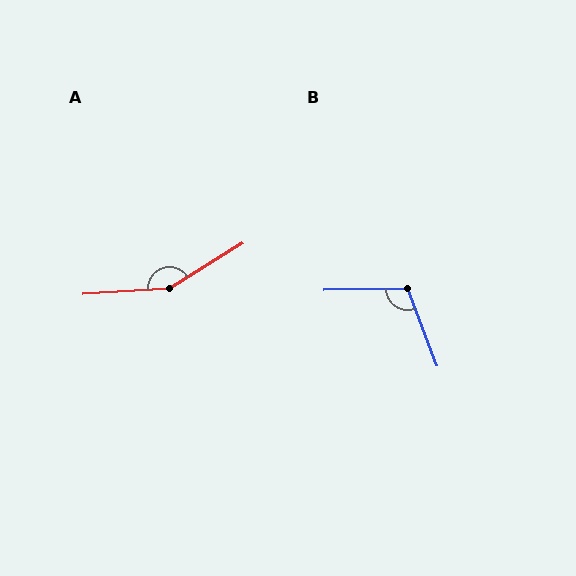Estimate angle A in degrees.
Approximately 152 degrees.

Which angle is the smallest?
B, at approximately 110 degrees.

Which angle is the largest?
A, at approximately 152 degrees.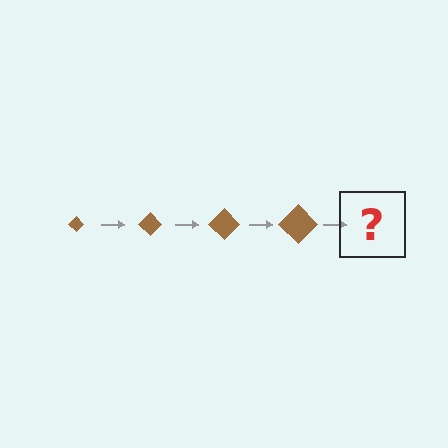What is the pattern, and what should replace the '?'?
The pattern is that the diamond gets progressively larger each step. The '?' should be a brown diamond, larger than the previous one.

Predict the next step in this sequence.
The next step is a brown diamond, larger than the previous one.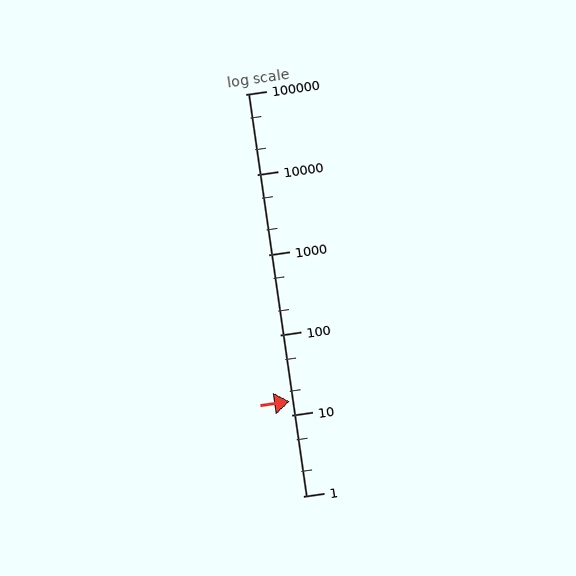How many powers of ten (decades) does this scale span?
The scale spans 5 decades, from 1 to 100000.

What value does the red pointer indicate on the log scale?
The pointer indicates approximately 15.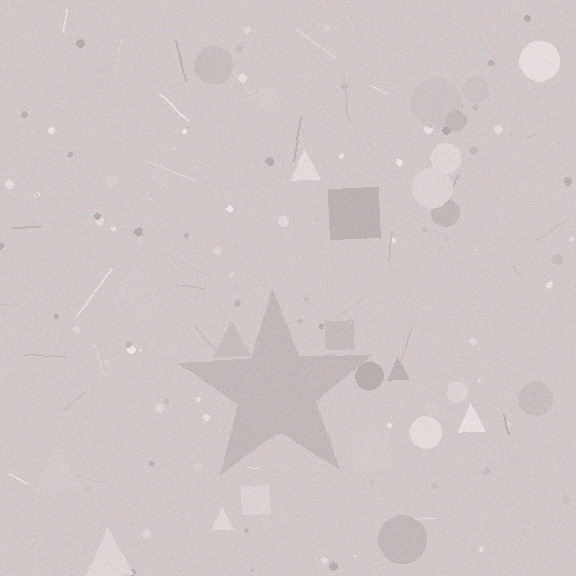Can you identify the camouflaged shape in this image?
The camouflaged shape is a star.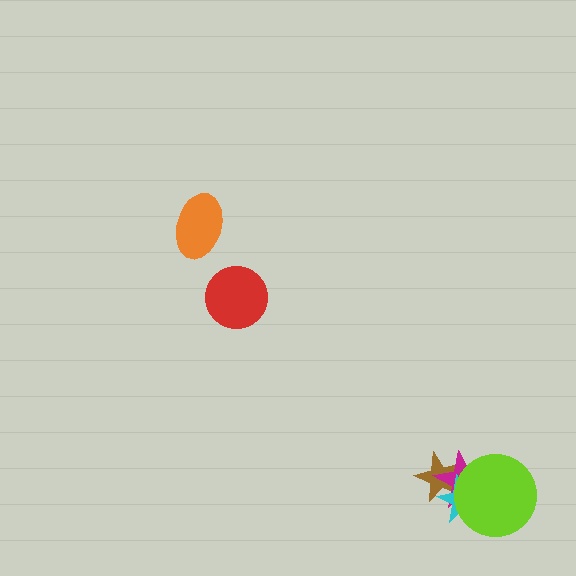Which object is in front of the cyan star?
The lime circle is in front of the cyan star.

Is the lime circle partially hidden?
No, no other shape covers it.